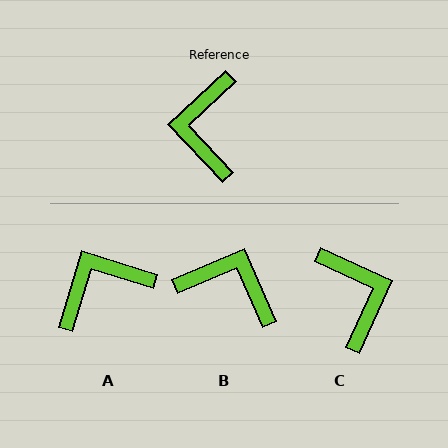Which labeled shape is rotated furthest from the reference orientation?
C, about 158 degrees away.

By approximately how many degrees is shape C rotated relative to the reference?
Approximately 158 degrees clockwise.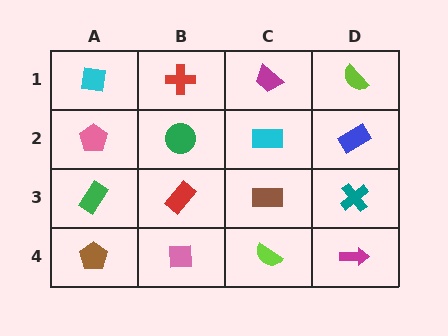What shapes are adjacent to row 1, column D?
A blue rectangle (row 2, column D), a magenta trapezoid (row 1, column C).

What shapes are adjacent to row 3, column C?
A cyan rectangle (row 2, column C), a lime semicircle (row 4, column C), a red rectangle (row 3, column B), a teal cross (row 3, column D).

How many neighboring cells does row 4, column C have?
3.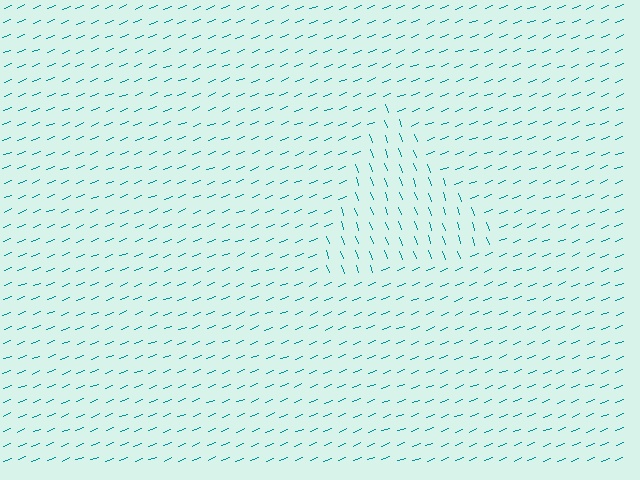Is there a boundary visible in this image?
Yes, there is a texture boundary formed by a change in line orientation.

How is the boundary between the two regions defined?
The boundary is defined purely by a change in line orientation (approximately 88 degrees difference). All lines are the same color and thickness.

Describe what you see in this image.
The image is filled with small teal line segments. A triangle region in the image has lines oriented differently from the surrounding lines, creating a visible texture boundary.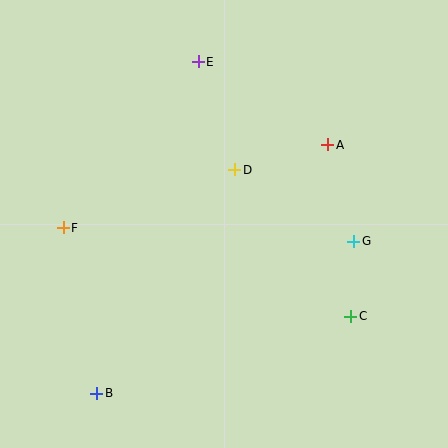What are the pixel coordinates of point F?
Point F is at (63, 228).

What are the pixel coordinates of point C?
Point C is at (351, 316).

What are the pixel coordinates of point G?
Point G is at (354, 241).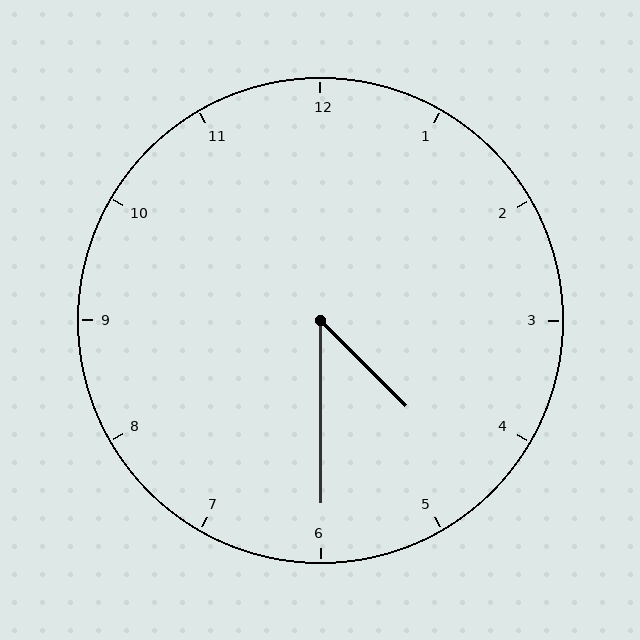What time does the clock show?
4:30.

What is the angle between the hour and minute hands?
Approximately 45 degrees.